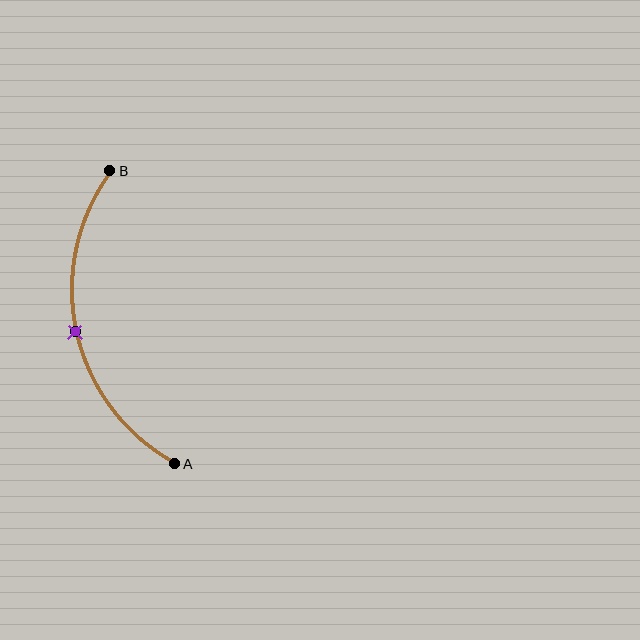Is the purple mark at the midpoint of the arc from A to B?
Yes. The purple mark lies on the arc at equal arc-length from both A and B — it is the arc midpoint.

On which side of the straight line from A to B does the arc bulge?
The arc bulges to the left of the straight line connecting A and B.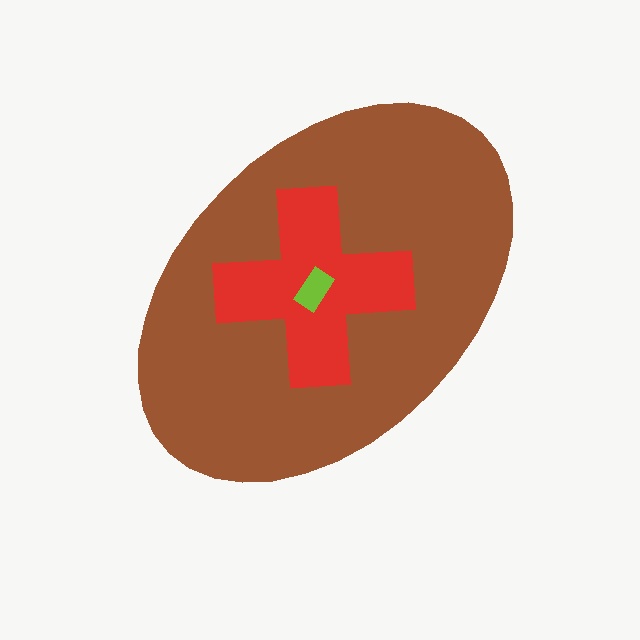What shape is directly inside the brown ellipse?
The red cross.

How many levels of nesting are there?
3.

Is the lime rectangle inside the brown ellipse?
Yes.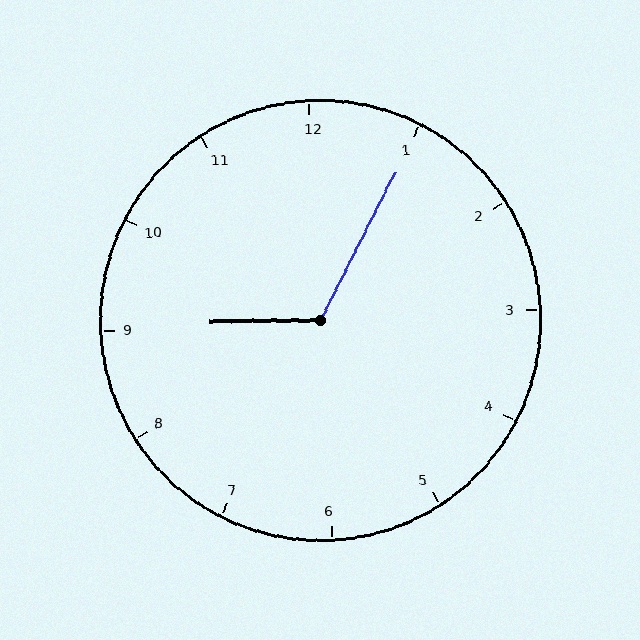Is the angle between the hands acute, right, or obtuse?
It is obtuse.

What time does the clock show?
9:05.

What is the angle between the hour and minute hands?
Approximately 118 degrees.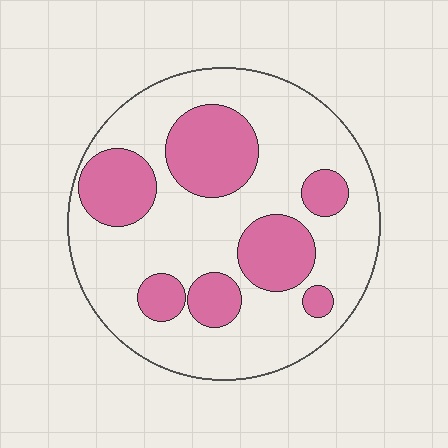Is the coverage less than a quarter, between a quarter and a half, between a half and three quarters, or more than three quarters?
Between a quarter and a half.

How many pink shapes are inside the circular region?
7.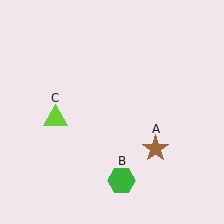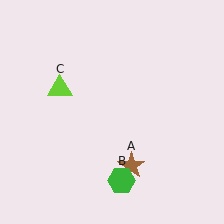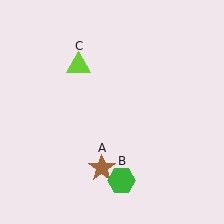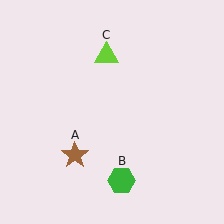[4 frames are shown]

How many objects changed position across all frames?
2 objects changed position: brown star (object A), lime triangle (object C).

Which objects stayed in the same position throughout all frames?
Green hexagon (object B) remained stationary.